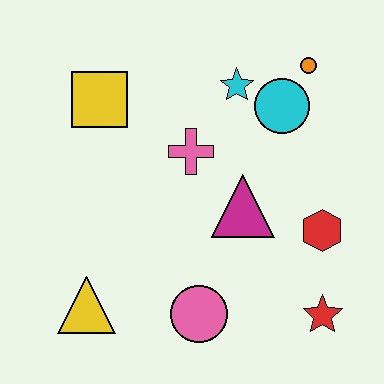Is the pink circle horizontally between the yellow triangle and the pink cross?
No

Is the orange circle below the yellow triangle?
No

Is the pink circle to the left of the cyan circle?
Yes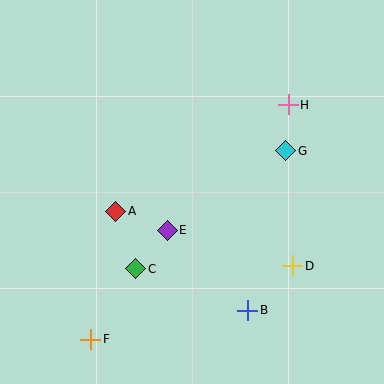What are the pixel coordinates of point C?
Point C is at (136, 269).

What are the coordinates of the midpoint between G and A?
The midpoint between G and A is at (201, 181).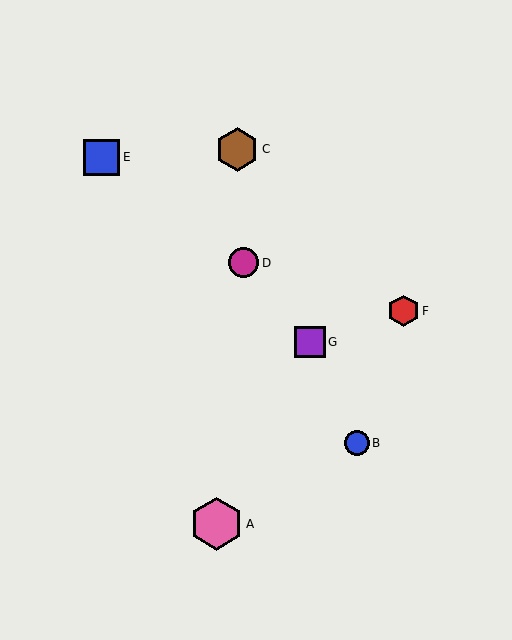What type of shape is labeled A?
Shape A is a pink hexagon.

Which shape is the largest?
The pink hexagon (labeled A) is the largest.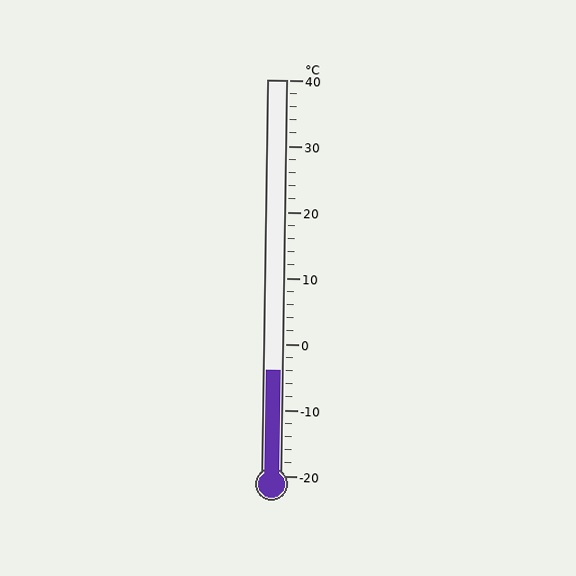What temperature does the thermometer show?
The thermometer shows approximately -4°C.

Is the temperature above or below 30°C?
The temperature is below 30°C.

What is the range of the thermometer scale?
The thermometer scale ranges from -20°C to 40°C.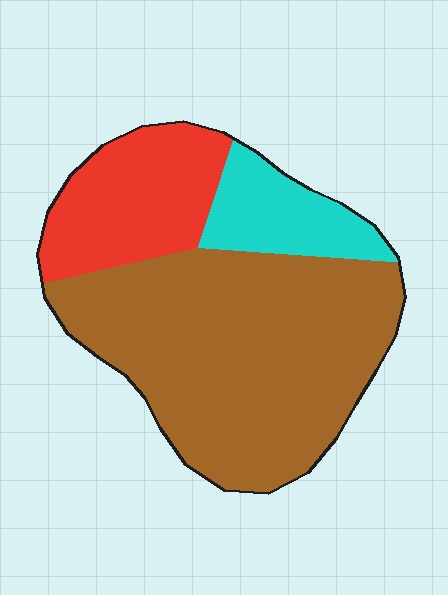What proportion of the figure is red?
Red covers about 25% of the figure.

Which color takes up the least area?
Cyan, at roughly 15%.